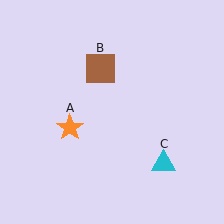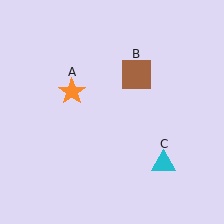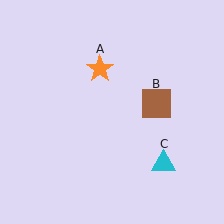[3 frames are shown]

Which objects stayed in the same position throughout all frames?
Cyan triangle (object C) remained stationary.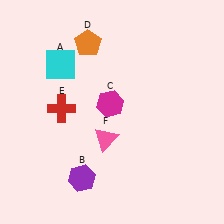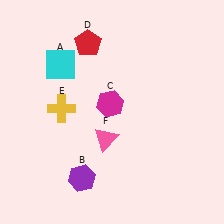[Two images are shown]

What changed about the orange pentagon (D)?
In Image 1, D is orange. In Image 2, it changed to red.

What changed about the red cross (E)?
In Image 1, E is red. In Image 2, it changed to yellow.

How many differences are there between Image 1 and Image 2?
There are 2 differences between the two images.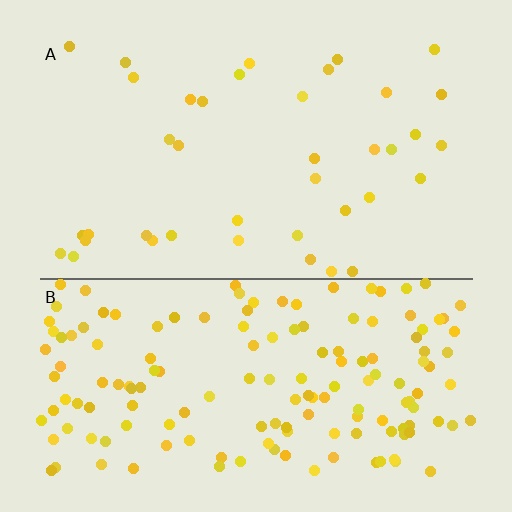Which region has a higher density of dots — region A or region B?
B (the bottom).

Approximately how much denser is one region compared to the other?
Approximately 4.1× — region B over region A.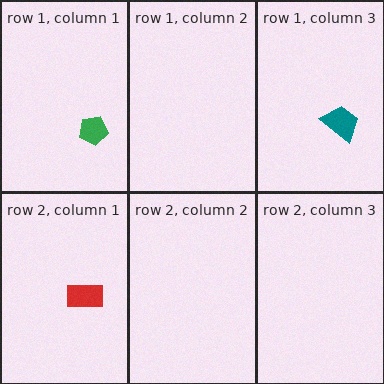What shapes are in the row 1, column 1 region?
The green pentagon.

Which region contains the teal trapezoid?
The row 1, column 3 region.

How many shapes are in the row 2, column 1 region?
1.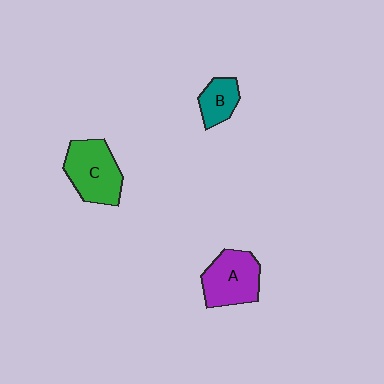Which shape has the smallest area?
Shape B (teal).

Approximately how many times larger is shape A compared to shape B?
Approximately 1.8 times.